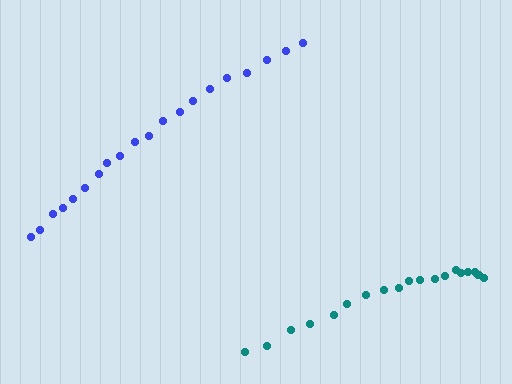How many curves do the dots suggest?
There are 2 distinct paths.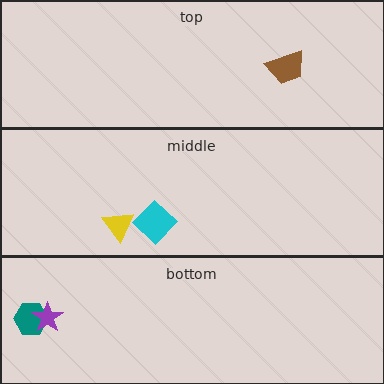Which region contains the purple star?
The bottom region.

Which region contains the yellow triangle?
The middle region.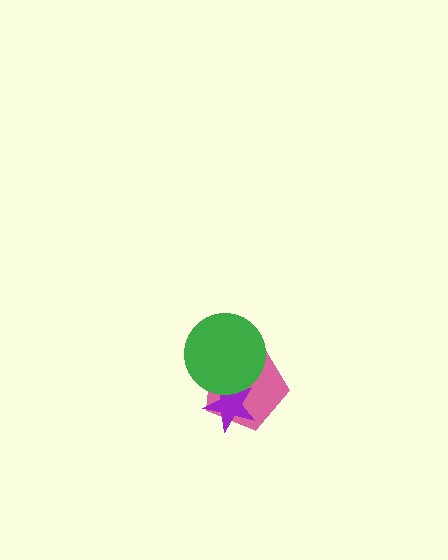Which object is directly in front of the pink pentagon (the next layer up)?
The purple star is directly in front of the pink pentagon.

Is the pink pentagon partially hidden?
Yes, it is partially covered by another shape.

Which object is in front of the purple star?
The green circle is in front of the purple star.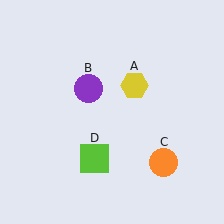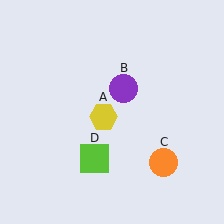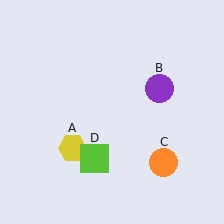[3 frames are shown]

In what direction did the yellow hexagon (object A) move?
The yellow hexagon (object A) moved down and to the left.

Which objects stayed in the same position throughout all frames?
Orange circle (object C) and lime square (object D) remained stationary.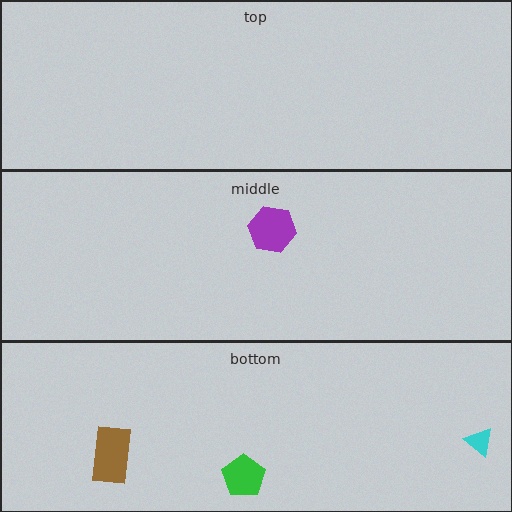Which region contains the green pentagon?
The bottom region.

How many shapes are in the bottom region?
3.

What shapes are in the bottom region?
The green pentagon, the brown rectangle, the cyan triangle.